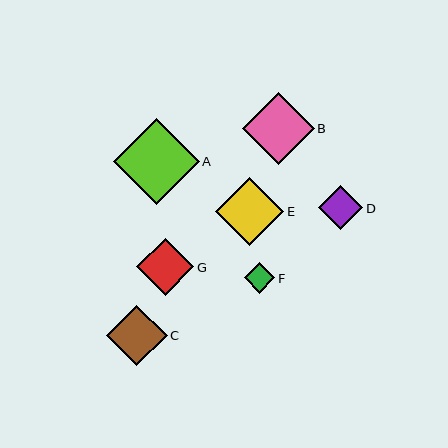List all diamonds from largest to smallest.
From largest to smallest: A, B, E, C, G, D, F.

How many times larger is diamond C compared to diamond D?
Diamond C is approximately 1.4 times the size of diamond D.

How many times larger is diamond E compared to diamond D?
Diamond E is approximately 1.6 times the size of diamond D.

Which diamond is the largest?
Diamond A is the largest with a size of approximately 86 pixels.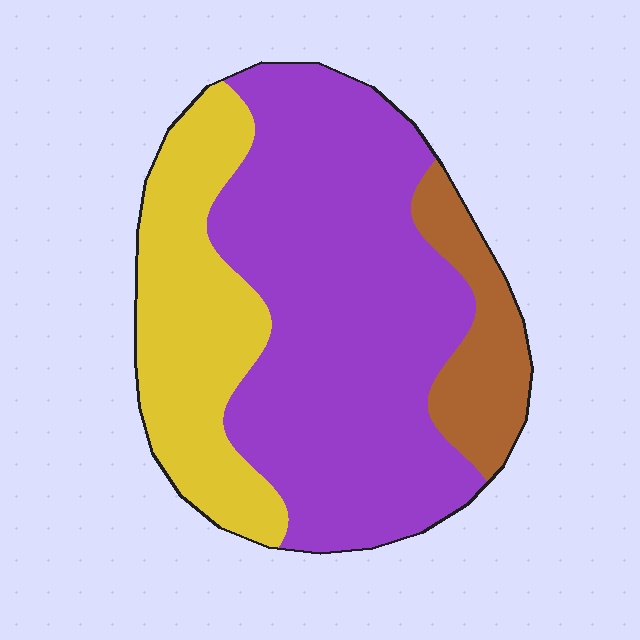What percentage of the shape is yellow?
Yellow takes up about one quarter (1/4) of the shape.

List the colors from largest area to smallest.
From largest to smallest: purple, yellow, brown.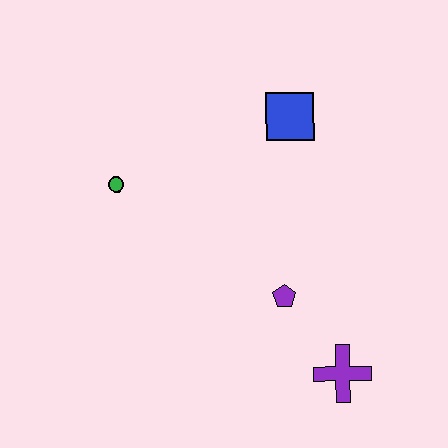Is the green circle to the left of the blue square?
Yes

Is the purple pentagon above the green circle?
No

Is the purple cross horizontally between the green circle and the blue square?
No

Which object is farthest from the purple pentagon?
The green circle is farthest from the purple pentagon.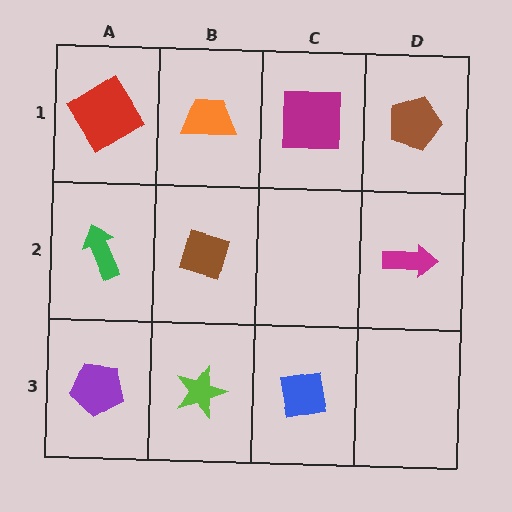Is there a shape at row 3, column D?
No, that cell is empty.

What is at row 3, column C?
A blue square.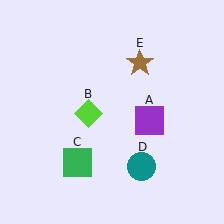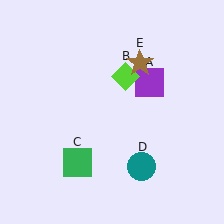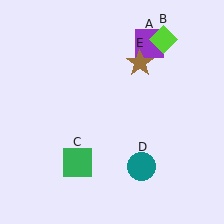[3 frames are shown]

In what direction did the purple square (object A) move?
The purple square (object A) moved up.